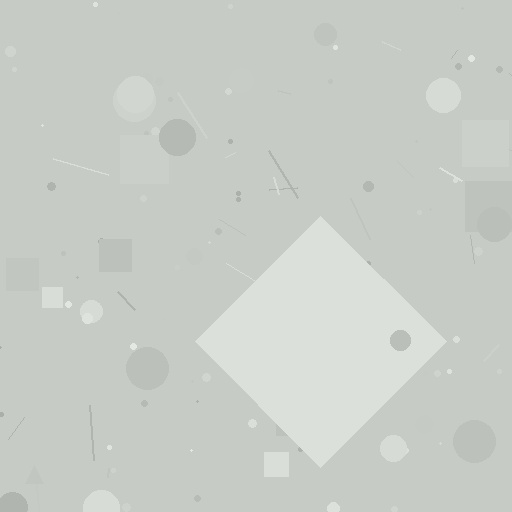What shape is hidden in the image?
A diamond is hidden in the image.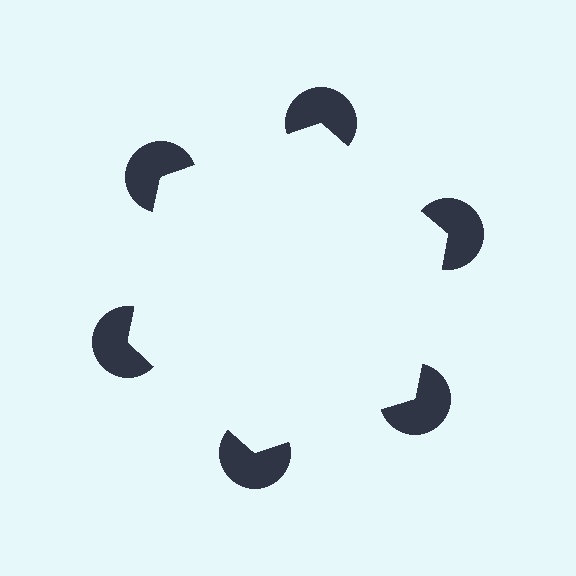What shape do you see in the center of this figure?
An illusory hexagon — its edges are inferred from the aligned wedge cuts in the pac-man discs, not physically drawn.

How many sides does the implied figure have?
6 sides.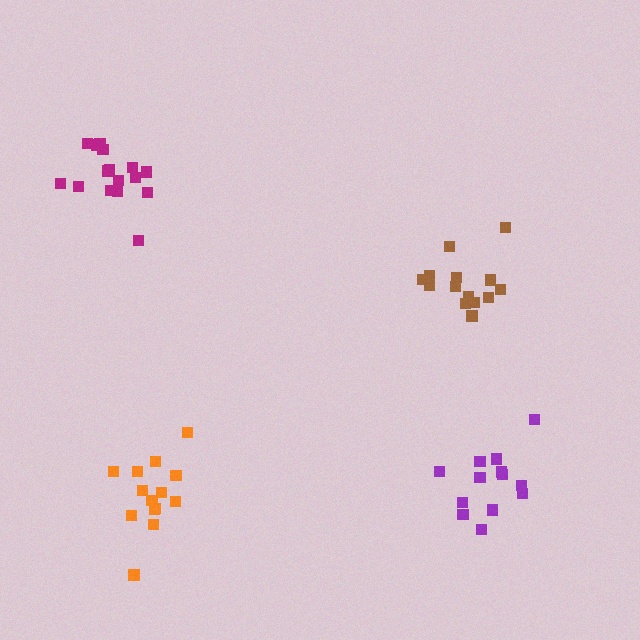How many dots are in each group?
Group 1: 14 dots, Group 2: 16 dots, Group 3: 14 dots, Group 4: 13 dots (57 total).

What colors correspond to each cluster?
The clusters are colored: orange, magenta, brown, purple.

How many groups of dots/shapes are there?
There are 4 groups.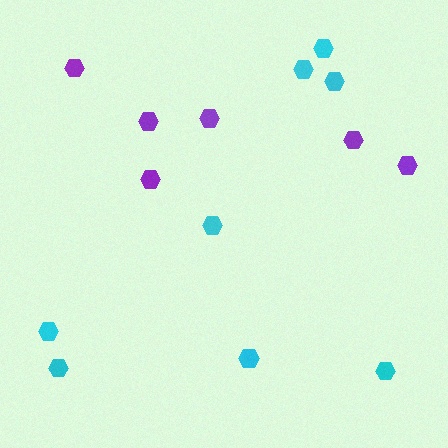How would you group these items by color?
There are 2 groups: one group of cyan hexagons (8) and one group of purple hexagons (6).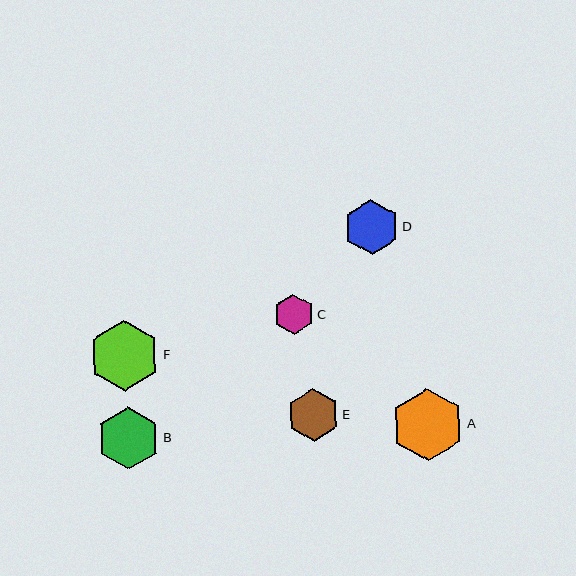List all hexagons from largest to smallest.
From largest to smallest: A, F, B, D, E, C.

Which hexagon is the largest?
Hexagon A is the largest with a size of approximately 73 pixels.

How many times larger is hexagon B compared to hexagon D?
Hexagon B is approximately 1.1 times the size of hexagon D.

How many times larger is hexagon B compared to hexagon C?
Hexagon B is approximately 1.5 times the size of hexagon C.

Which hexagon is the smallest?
Hexagon C is the smallest with a size of approximately 40 pixels.